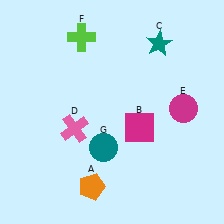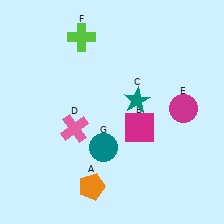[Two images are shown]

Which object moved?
The teal star (C) moved down.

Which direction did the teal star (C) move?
The teal star (C) moved down.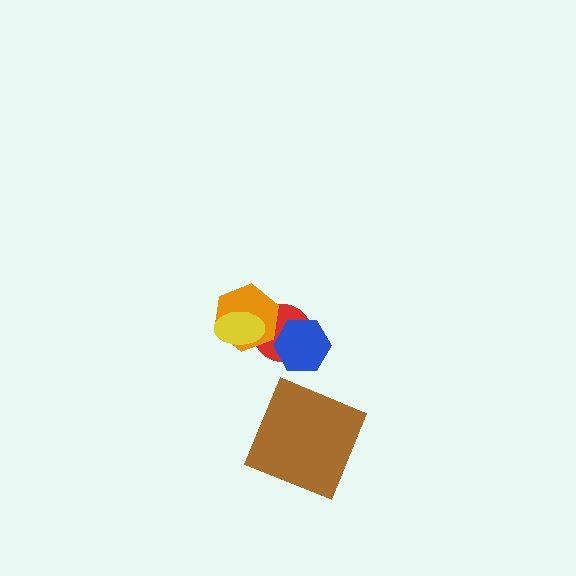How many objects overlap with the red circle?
3 objects overlap with the red circle.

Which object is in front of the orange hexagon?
The yellow ellipse is in front of the orange hexagon.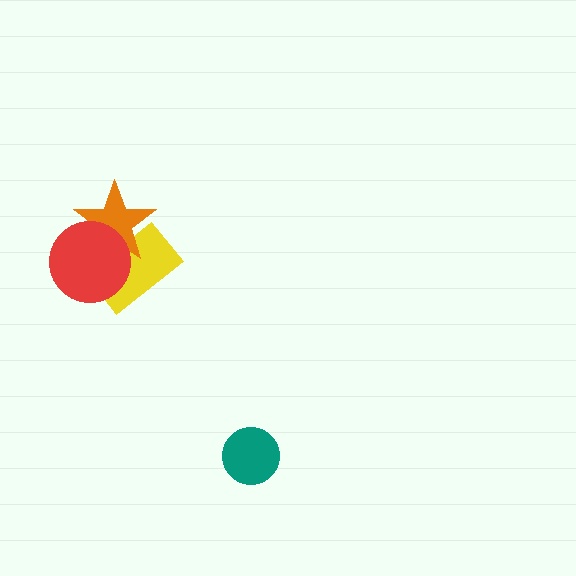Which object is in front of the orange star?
The red circle is in front of the orange star.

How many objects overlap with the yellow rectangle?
2 objects overlap with the yellow rectangle.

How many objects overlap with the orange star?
2 objects overlap with the orange star.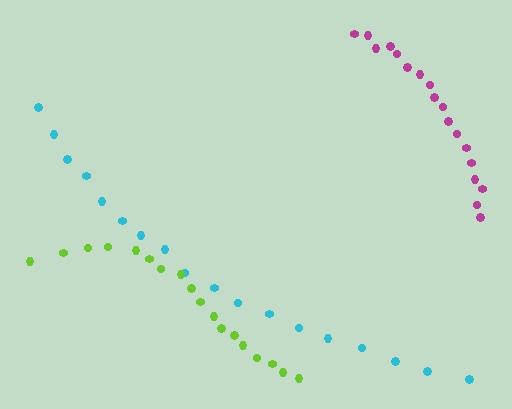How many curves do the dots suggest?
There are 3 distinct paths.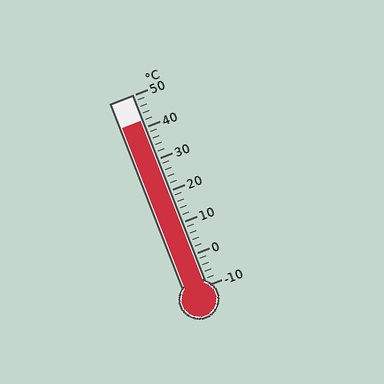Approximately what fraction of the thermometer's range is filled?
The thermometer is filled to approximately 85% of its range.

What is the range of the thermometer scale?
The thermometer scale ranges from -10°C to 50°C.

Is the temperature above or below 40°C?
The temperature is above 40°C.